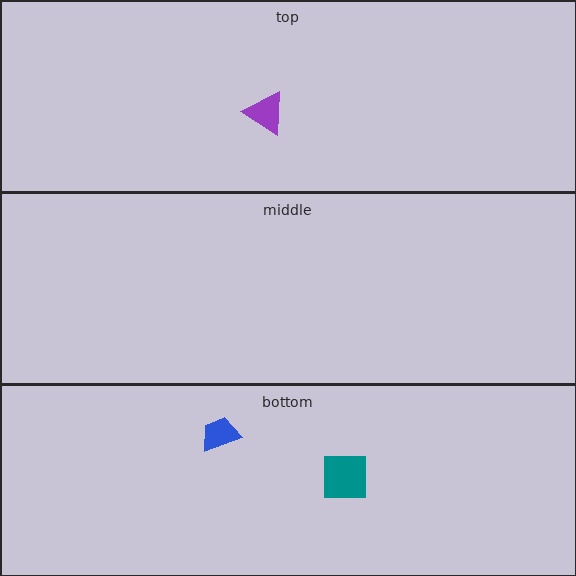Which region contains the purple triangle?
The top region.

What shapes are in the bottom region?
The teal square, the blue trapezoid.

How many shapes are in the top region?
1.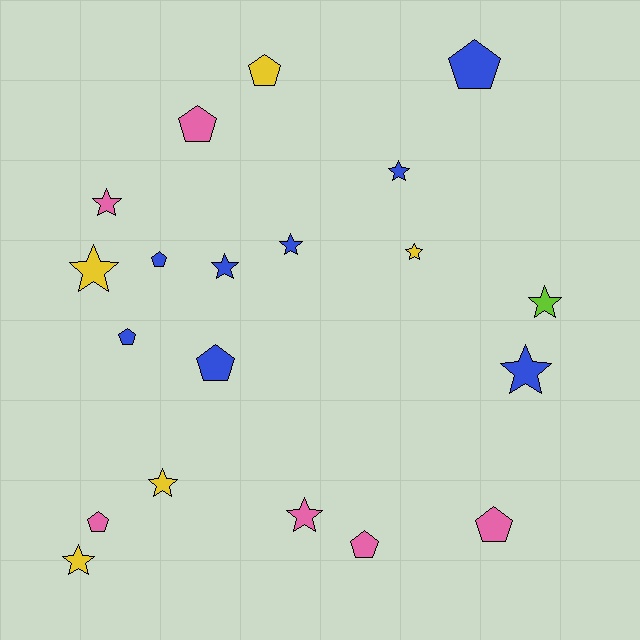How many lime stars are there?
There is 1 lime star.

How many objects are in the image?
There are 20 objects.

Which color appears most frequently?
Blue, with 8 objects.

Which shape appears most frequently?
Star, with 11 objects.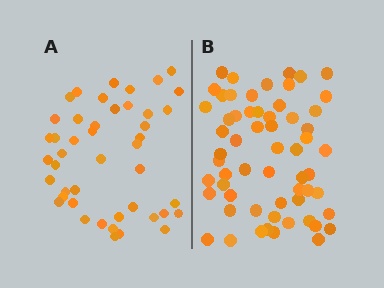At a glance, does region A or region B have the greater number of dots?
Region B (the right region) has more dots.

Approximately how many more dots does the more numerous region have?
Region B has approximately 15 more dots than region A.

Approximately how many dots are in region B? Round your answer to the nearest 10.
About 60 dots.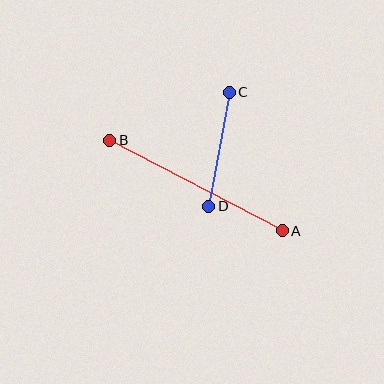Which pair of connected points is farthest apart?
Points A and B are farthest apart.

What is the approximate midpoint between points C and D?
The midpoint is at approximately (219, 149) pixels.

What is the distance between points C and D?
The distance is approximately 116 pixels.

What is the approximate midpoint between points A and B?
The midpoint is at approximately (196, 185) pixels.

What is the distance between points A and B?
The distance is approximately 195 pixels.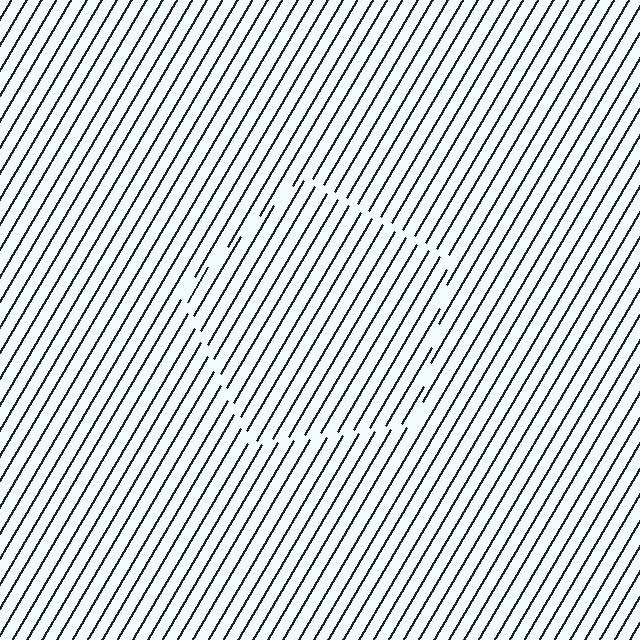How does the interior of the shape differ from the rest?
The interior of the shape contains the same grating, shifted by half a period — the contour is defined by the phase discontinuity where line-ends from the inner and outer gratings abut.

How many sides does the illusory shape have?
5 sides — the line-ends trace a pentagon.